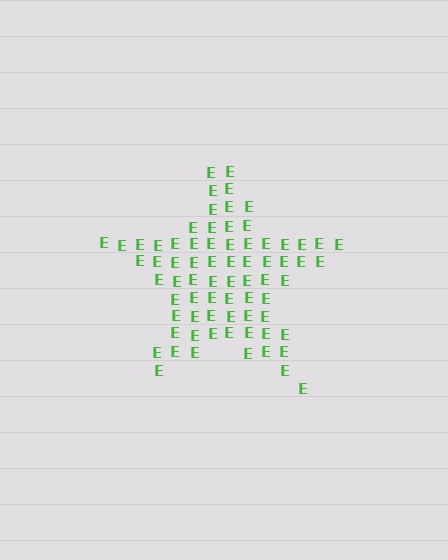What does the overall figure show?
The overall figure shows a star.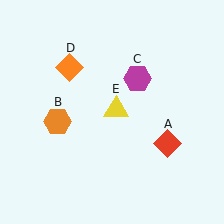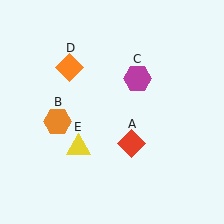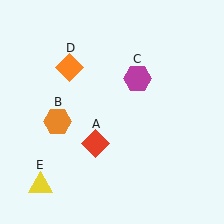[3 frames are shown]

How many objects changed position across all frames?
2 objects changed position: red diamond (object A), yellow triangle (object E).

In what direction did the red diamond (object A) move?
The red diamond (object A) moved left.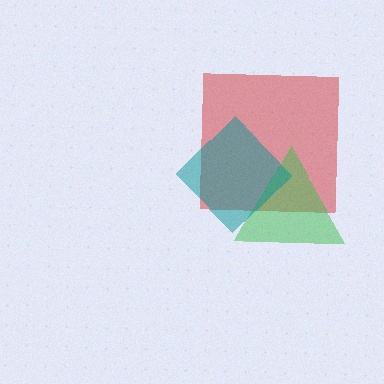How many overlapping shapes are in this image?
There are 3 overlapping shapes in the image.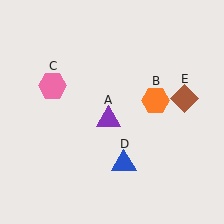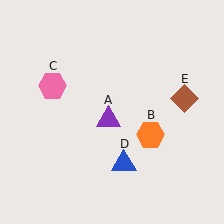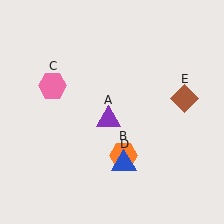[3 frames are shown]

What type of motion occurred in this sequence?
The orange hexagon (object B) rotated clockwise around the center of the scene.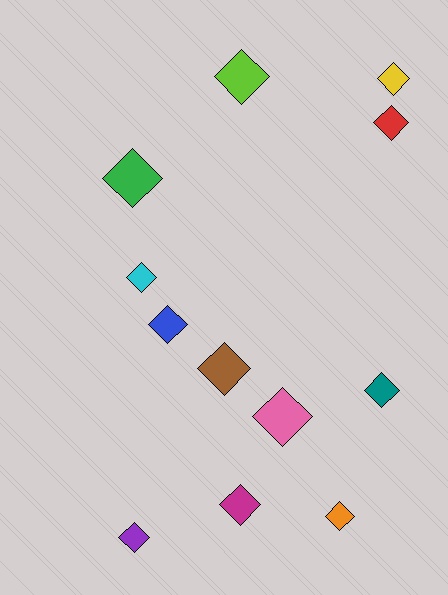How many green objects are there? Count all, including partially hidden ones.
There is 1 green object.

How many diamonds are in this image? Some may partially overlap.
There are 12 diamonds.